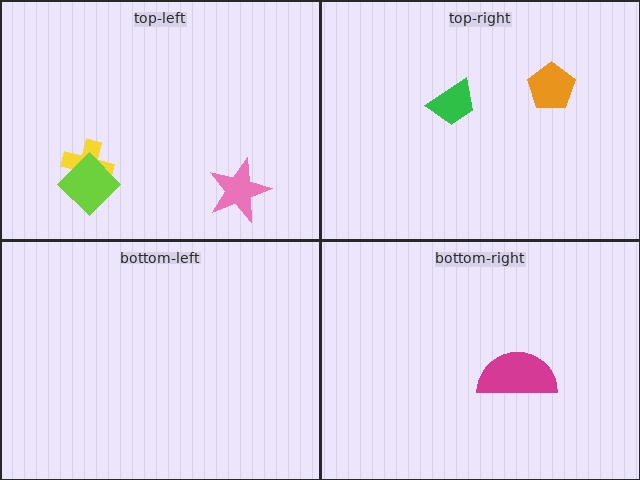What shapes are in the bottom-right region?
The magenta semicircle.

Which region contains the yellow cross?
The top-left region.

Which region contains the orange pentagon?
The top-right region.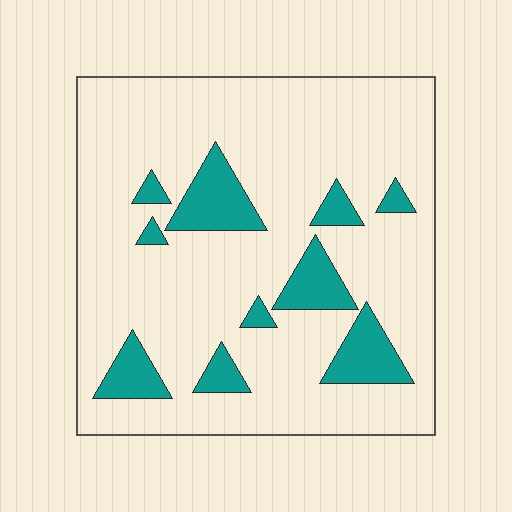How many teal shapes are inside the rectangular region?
10.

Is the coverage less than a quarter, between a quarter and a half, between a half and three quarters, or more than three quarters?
Less than a quarter.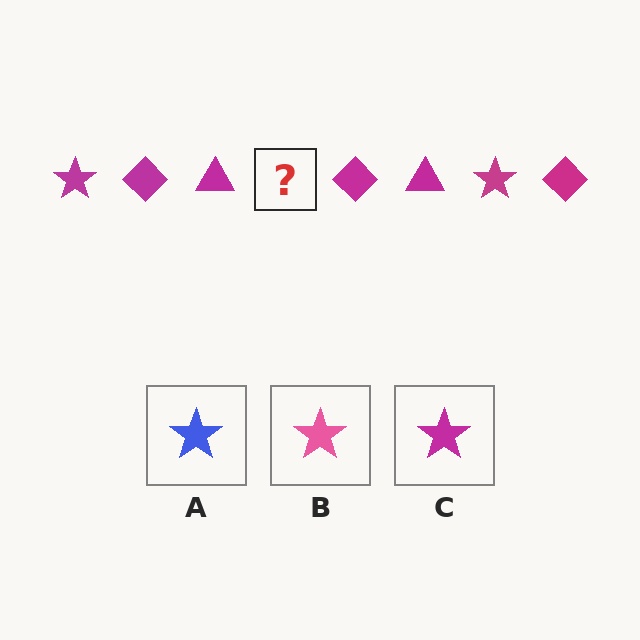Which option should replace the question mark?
Option C.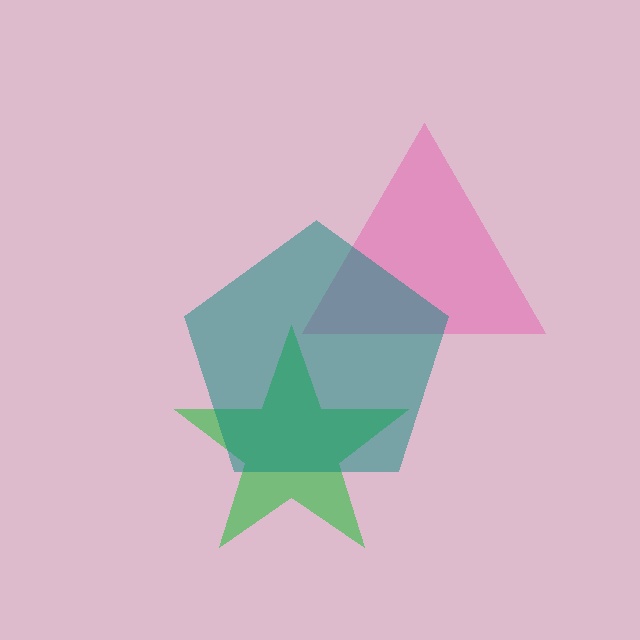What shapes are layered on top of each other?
The layered shapes are: a green star, a pink triangle, a teal pentagon.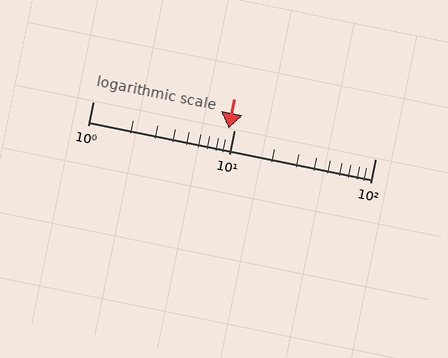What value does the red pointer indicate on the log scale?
The pointer indicates approximately 9.1.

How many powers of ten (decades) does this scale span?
The scale spans 2 decades, from 1 to 100.